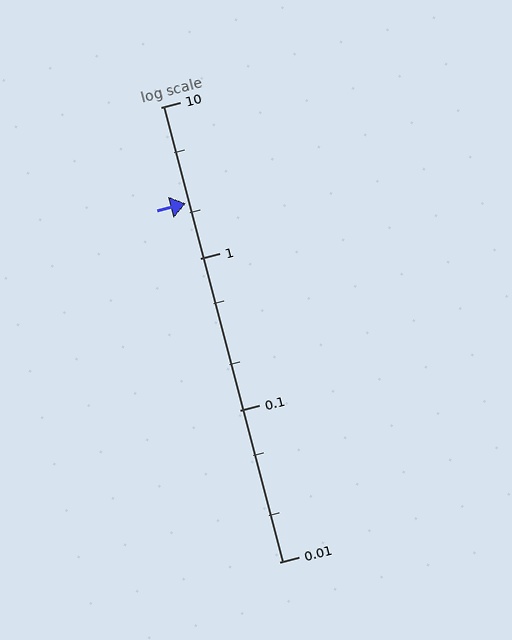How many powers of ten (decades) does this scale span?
The scale spans 3 decades, from 0.01 to 10.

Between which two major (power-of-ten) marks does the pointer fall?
The pointer is between 1 and 10.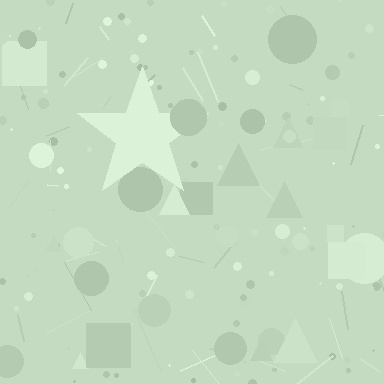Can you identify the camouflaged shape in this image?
The camouflaged shape is a star.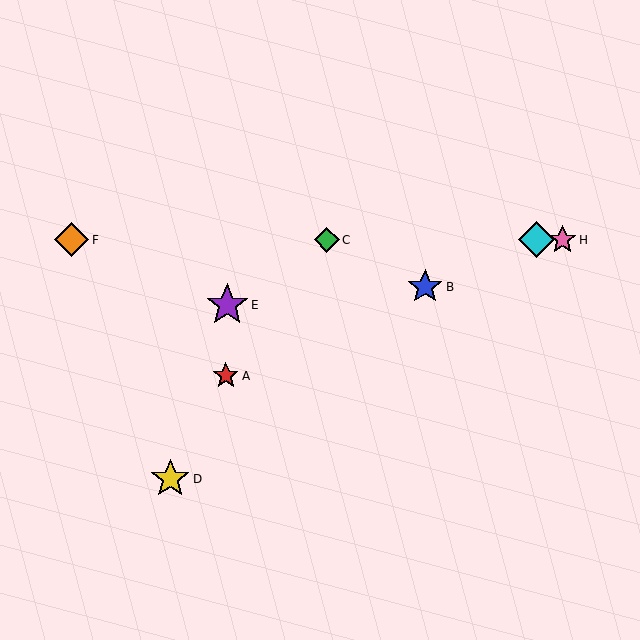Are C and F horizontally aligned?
Yes, both are at y≈240.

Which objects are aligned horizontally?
Objects C, F, G, H are aligned horizontally.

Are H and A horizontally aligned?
No, H is at y≈240 and A is at y≈376.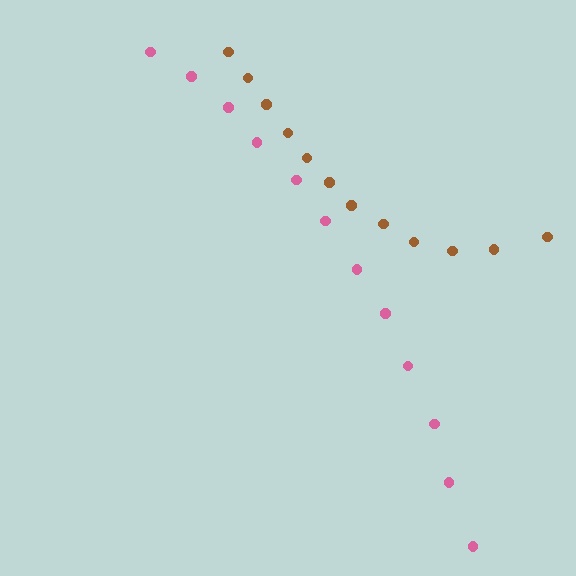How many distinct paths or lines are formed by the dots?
There are 2 distinct paths.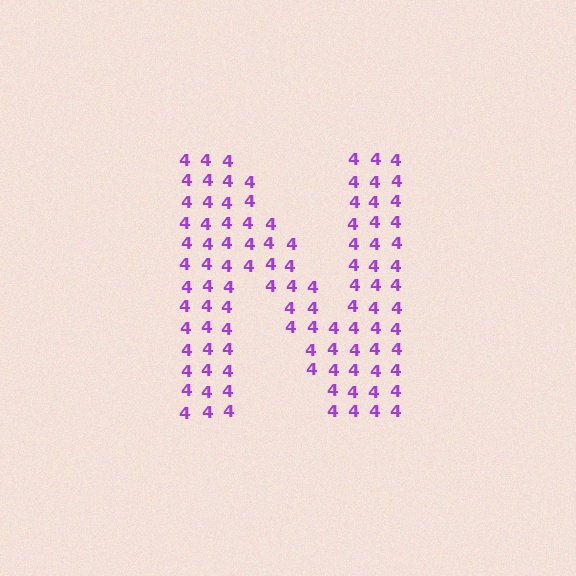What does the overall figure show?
The overall figure shows the letter N.